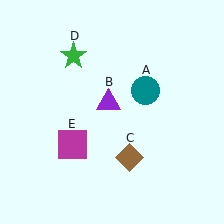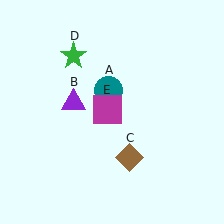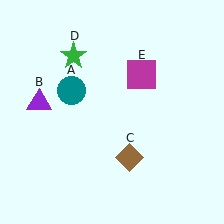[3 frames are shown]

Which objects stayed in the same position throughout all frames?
Brown diamond (object C) and green star (object D) remained stationary.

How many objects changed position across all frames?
3 objects changed position: teal circle (object A), purple triangle (object B), magenta square (object E).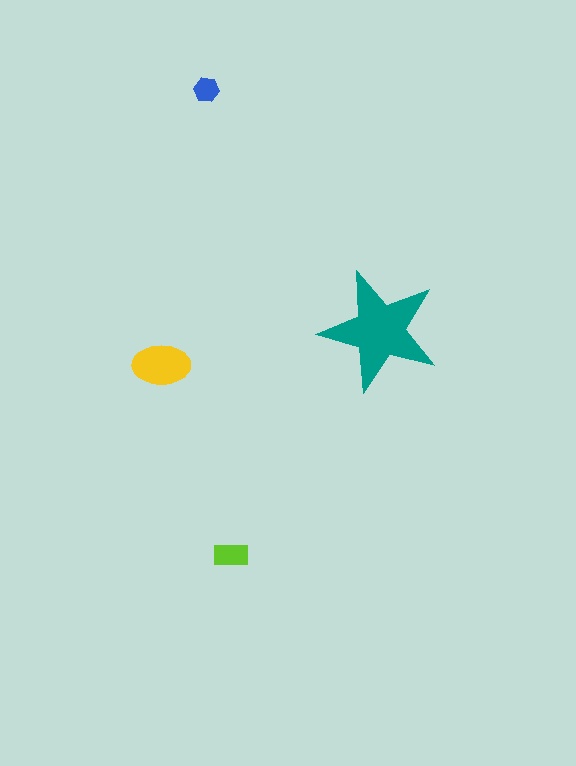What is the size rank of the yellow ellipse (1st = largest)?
2nd.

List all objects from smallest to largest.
The blue hexagon, the lime rectangle, the yellow ellipse, the teal star.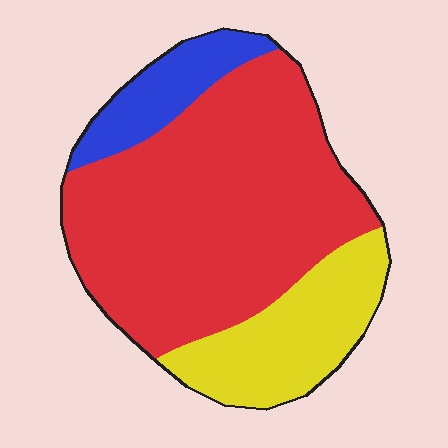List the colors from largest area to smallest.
From largest to smallest: red, yellow, blue.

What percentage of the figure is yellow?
Yellow covers about 20% of the figure.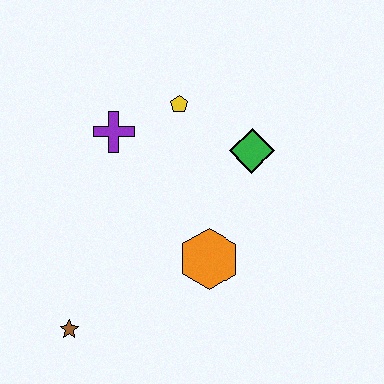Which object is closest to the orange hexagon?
The green diamond is closest to the orange hexagon.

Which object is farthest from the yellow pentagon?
The brown star is farthest from the yellow pentagon.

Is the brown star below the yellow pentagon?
Yes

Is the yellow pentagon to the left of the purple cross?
No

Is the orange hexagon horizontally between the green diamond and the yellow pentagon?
Yes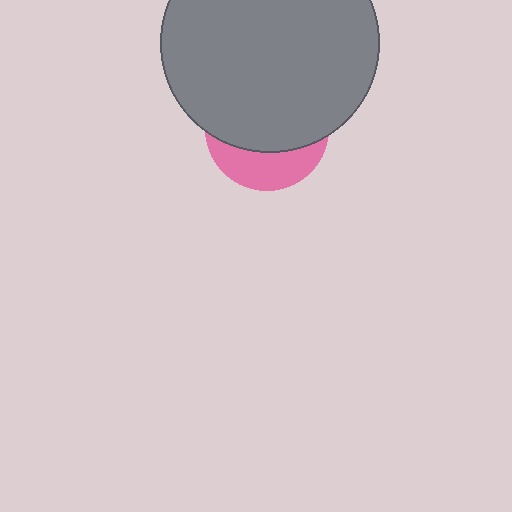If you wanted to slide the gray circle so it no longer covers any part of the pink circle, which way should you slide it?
Slide it up — that is the most direct way to separate the two shapes.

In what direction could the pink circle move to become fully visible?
The pink circle could move down. That would shift it out from behind the gray circle entirely.